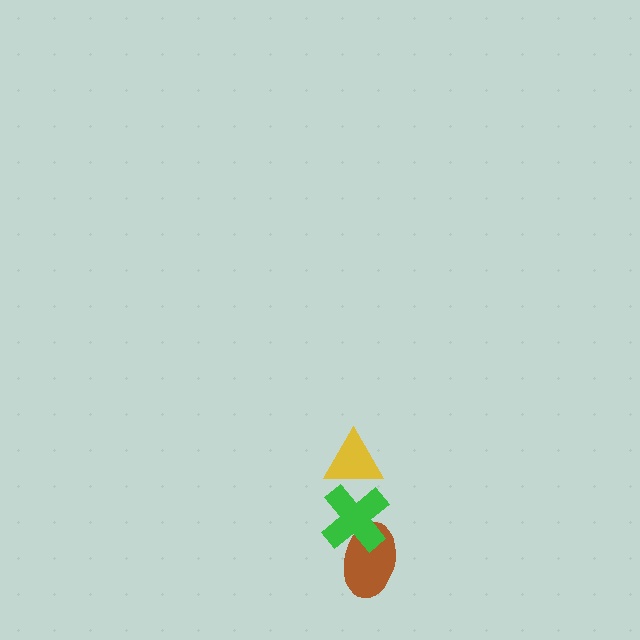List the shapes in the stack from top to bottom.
From top to bottom: the yellow triangle, the green cross, the brown ellipse.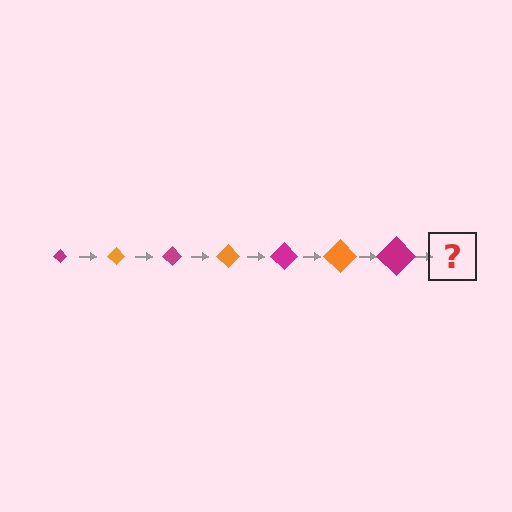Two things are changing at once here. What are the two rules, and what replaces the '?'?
The two rules are that the diamond grows larger each step and the color cycles through magenta and orange. The '?' should be an orange diamond, larger than the previous one.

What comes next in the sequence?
The next element should be an orange diamond, larger than the previous one.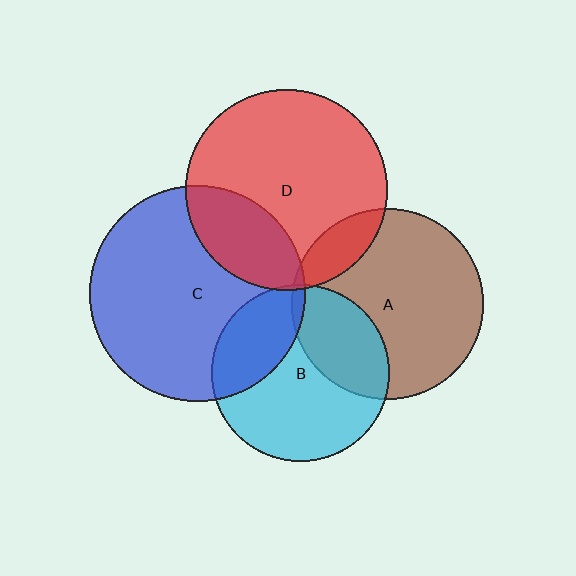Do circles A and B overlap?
Yes.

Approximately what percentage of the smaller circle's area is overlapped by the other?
Approximately 30%.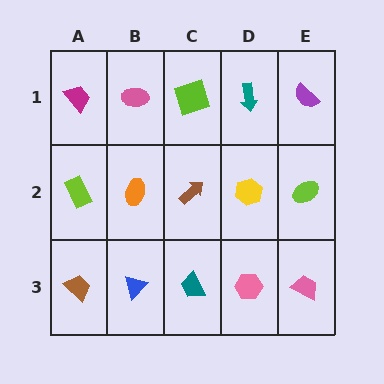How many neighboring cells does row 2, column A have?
3.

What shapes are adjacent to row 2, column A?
A magenta trapezoid (row 1, column A), a brown trapezoid (row 3, column A), an orange ellipse (row 2, column B).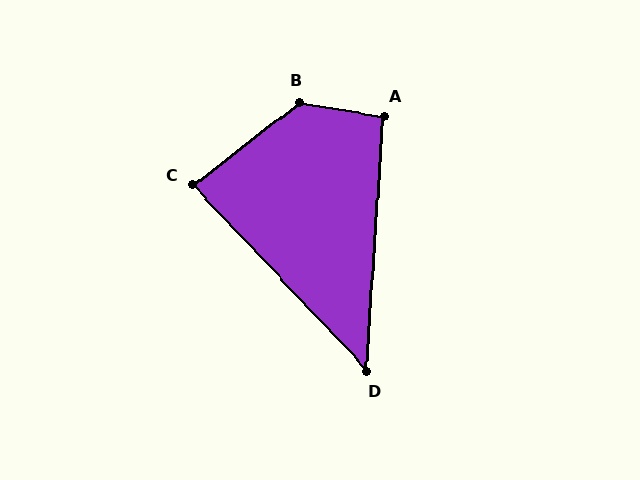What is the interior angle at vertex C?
Approximately 84 degrees (acute).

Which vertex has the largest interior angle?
B, at approximately 133 degrees.